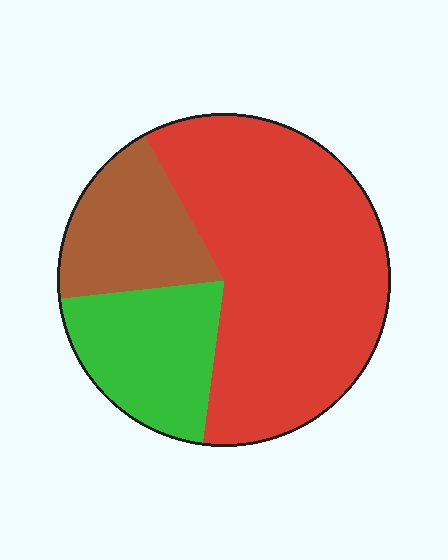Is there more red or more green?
Red.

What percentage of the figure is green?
Green takes up less than a quarter of the figure.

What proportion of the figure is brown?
Brown covers about 20% of the figure.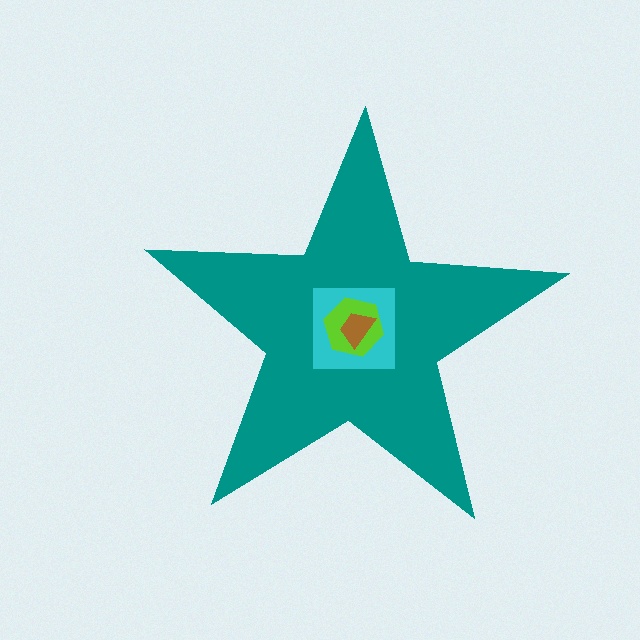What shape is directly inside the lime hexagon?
The brown trapezoid.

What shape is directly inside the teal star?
The cyan square.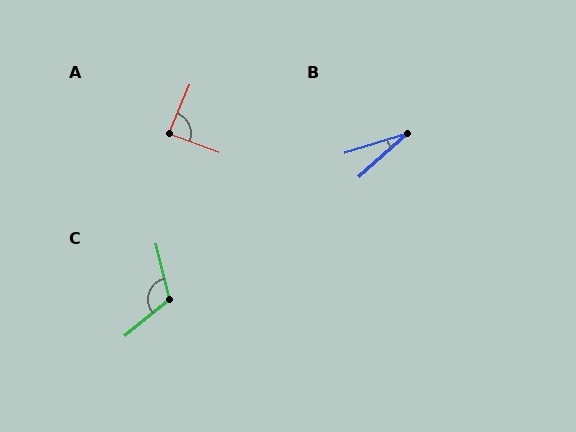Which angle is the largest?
C, at approximately 116 degrees.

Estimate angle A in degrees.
Approximately 89 degrees.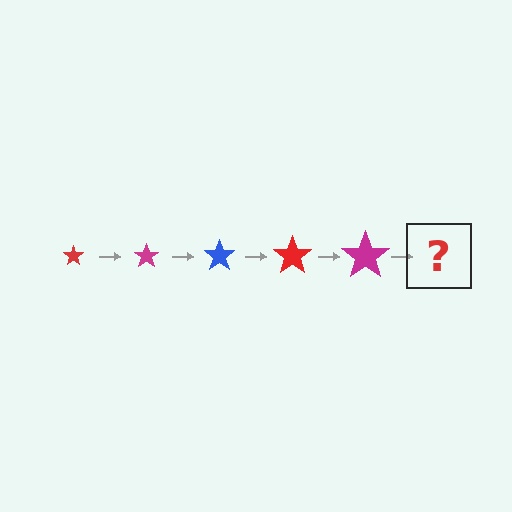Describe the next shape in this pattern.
It should be a blue star, larger than the previous one.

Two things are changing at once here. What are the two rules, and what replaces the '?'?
The two rules are that the star grows larger each step and the color cycles through red, magenta, and blue. The '?' should be a blue star, larger than the previous one.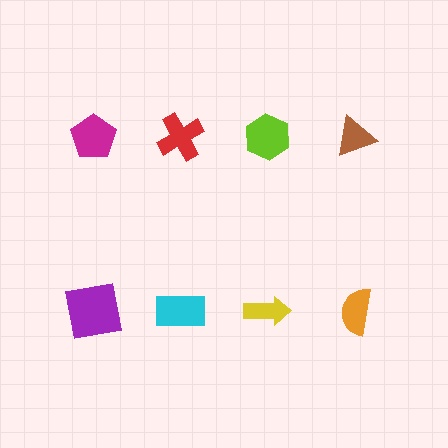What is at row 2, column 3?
A yellow arrow.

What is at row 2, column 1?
A purple square.